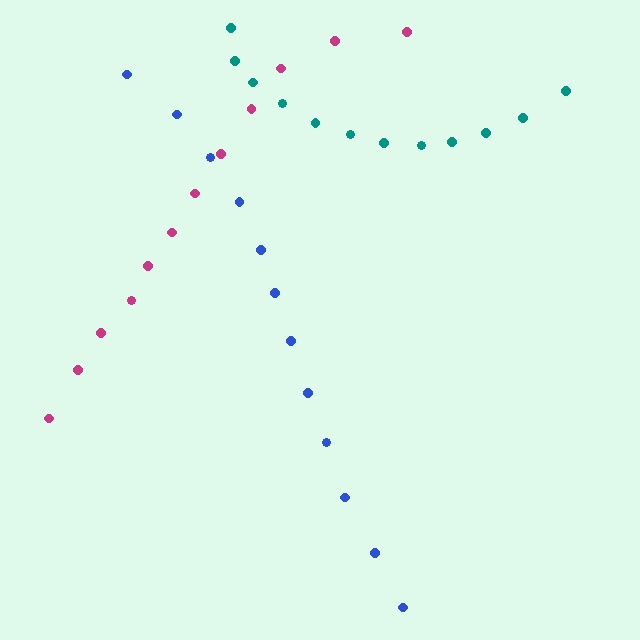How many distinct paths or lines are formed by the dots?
There are 3 distinct paths.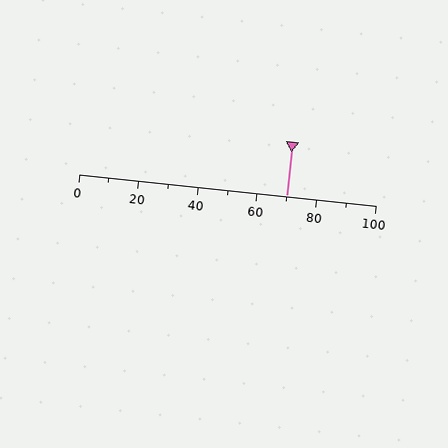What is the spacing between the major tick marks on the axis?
The major ticks are spaced 20 apart.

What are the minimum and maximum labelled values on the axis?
The axis runs from 0 to 100.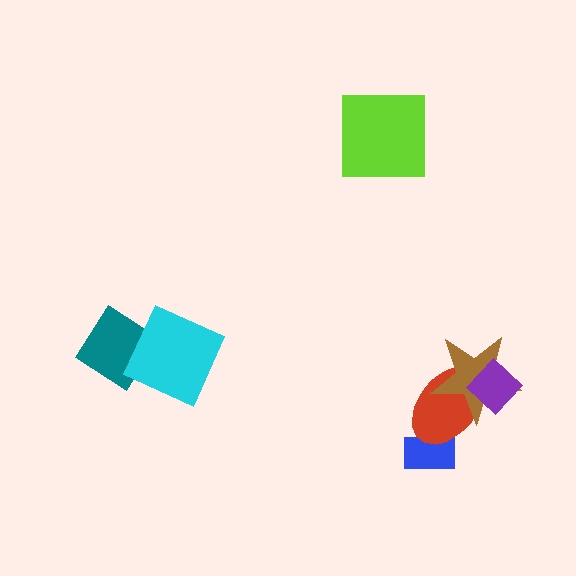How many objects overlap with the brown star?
2 objects overlap with the brown star.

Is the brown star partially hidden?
Yes, it is partially covered by another shape.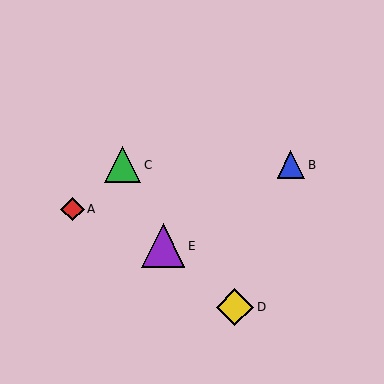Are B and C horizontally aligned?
Yes, both are at y≈165.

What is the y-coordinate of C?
Object C is at y≈165.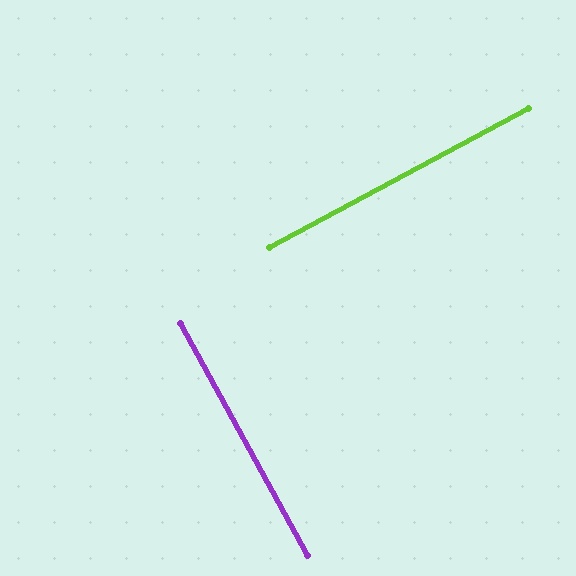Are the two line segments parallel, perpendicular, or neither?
Perpendicular — they meet at approximately 90°.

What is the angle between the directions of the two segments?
Approximately 90 degrees.